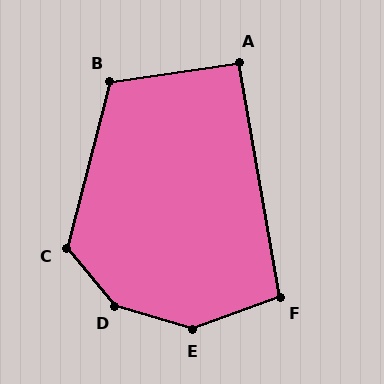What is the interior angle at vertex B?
Approximately 113 degrees (obtuse).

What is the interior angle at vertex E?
Approximately 143 degrees (obtuse).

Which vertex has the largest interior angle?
D, at approximately 147 degrees.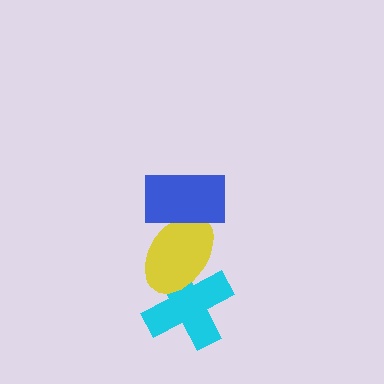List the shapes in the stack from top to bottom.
From top to bottom: the blue rectangle, the yellow ellipse, the cyan cross.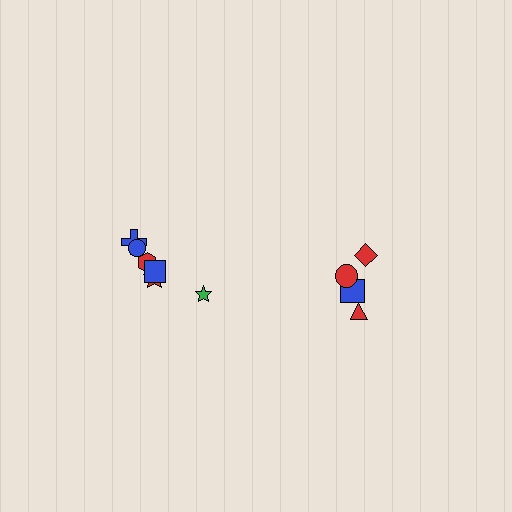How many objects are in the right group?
There are 4 objects.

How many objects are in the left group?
There are 6 objects.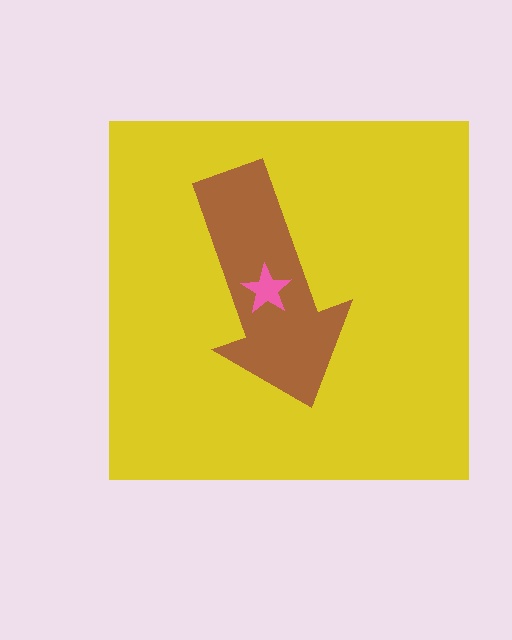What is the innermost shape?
The pink star.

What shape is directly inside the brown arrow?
The pink star.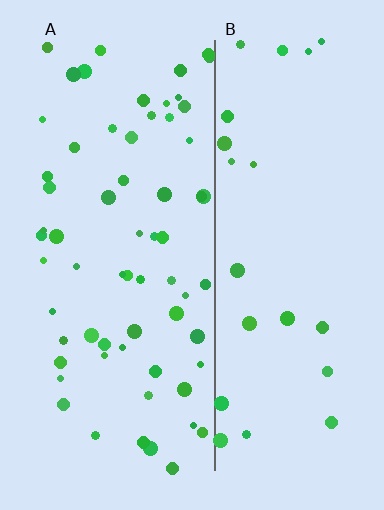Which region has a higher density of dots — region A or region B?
A (the left).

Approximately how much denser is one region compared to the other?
Approximately 2.6× — region A over region B.